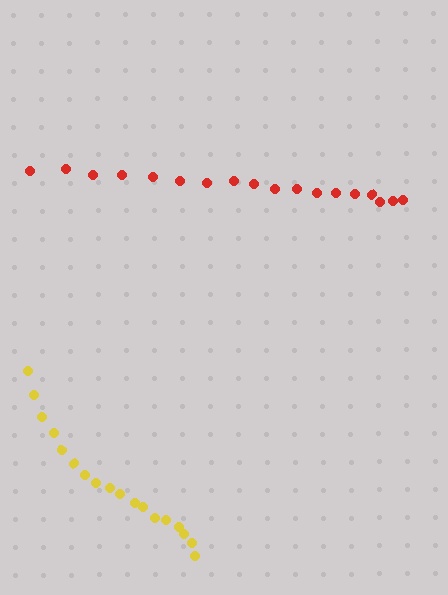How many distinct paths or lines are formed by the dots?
There are 2 distinct paths.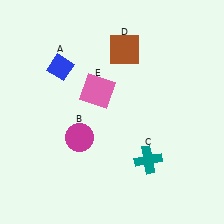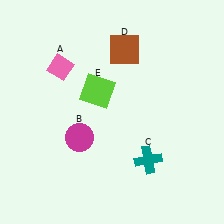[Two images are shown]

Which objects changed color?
A changed from blue to pink. E changed from pink to lime.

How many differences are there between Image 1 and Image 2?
There are 2 differences between the two images.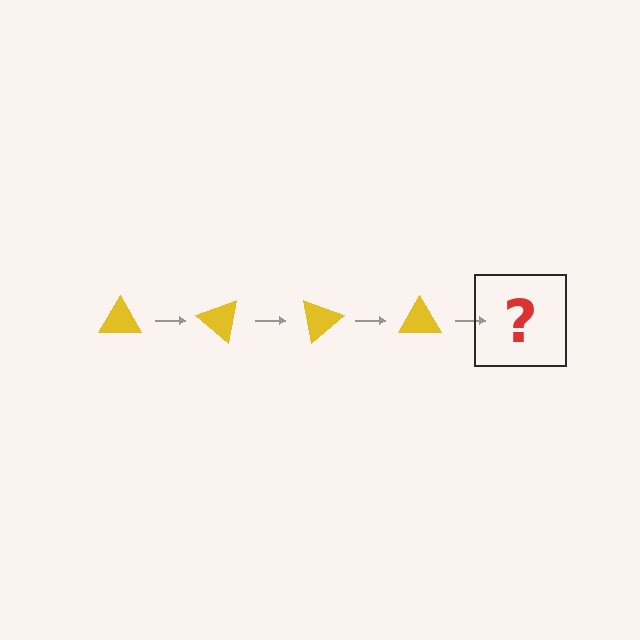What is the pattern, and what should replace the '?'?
The pattern is that the triangle rotates 40 degrees each step. The '?' should be a yellow triangle rotated 160 degrees.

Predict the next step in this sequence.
The next step is a yellow triangle rotated 160 degrees.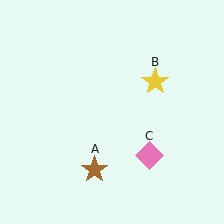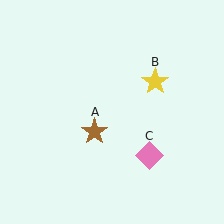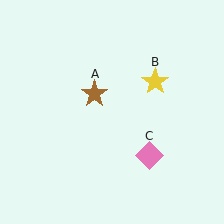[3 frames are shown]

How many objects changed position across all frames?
1 object changed position: brown star (object A).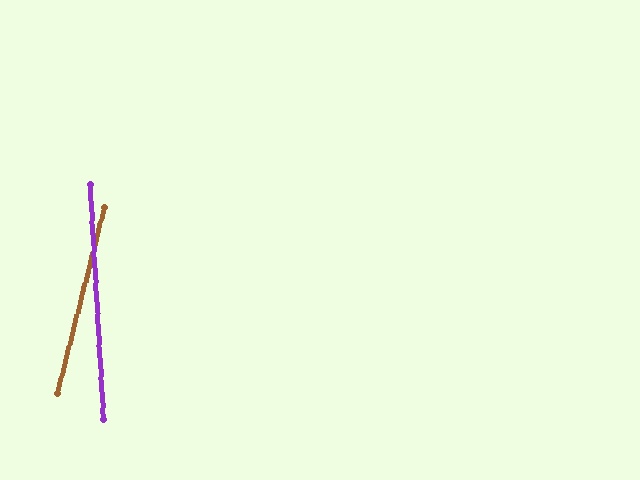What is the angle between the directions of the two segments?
Approximately 17 degrees.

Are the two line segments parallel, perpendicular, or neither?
Neither parallel nor perpendicular — they differ by about 17°.